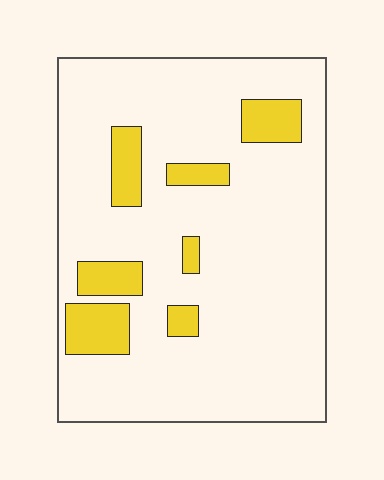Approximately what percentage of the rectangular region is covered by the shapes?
Approximately 15%.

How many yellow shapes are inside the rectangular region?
7.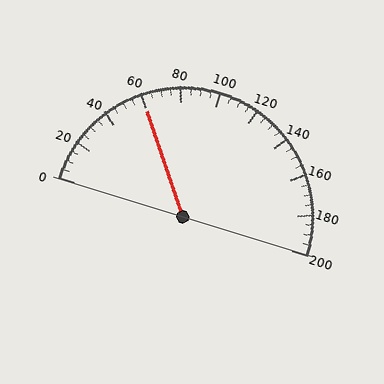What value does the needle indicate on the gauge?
The needle indicates approximately 60.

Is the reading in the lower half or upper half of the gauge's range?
The reading is in the lower half of the range (0 to 200).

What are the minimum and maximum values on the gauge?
The gauge ranges from 0 to 200.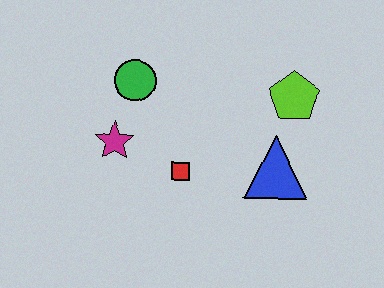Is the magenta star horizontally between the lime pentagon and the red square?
No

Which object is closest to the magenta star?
The green circle is closest to the magenta star.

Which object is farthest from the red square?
The lime pentagon is farthest from the red square.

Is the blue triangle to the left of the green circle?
No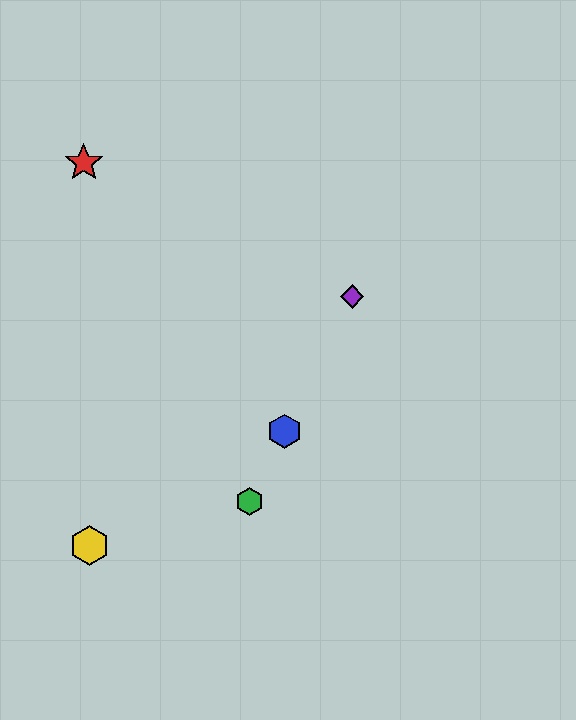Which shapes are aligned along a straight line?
The blue hexagon, the green hexagon, the purple diamond are aligned along a straight line.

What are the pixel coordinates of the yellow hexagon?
The yellow hexagon is at (90, 546).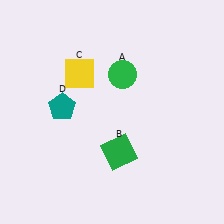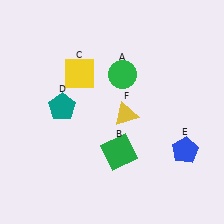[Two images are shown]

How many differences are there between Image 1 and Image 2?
There are 2 differences between the two images.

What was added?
A blue pentagon (E), a yellow triangle (F) were added in Image 2.